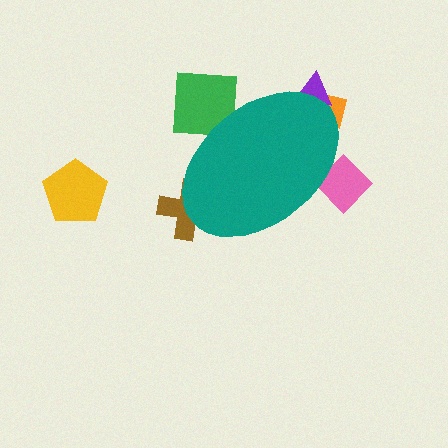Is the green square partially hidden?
Yes, the green square is partially hidden behind the teal ellipse.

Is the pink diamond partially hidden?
Yes, the pink diamond is partially hidden behind the teal ellipse.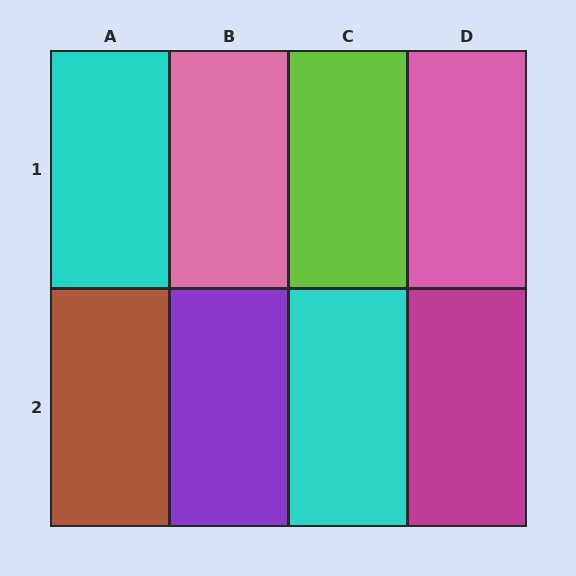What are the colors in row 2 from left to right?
Brown, purple, cyan, magenta.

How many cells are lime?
1 cell is lime.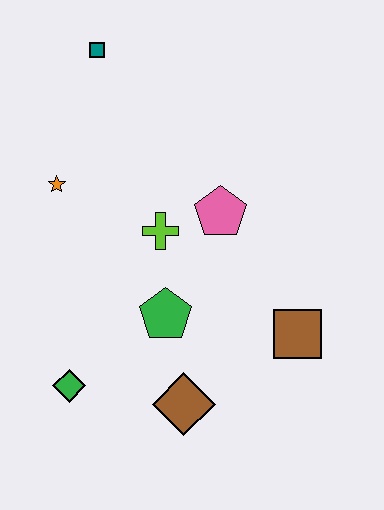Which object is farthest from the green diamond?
The teal square is farthest from the green diamond.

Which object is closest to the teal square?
The orange star is closest to the teal square.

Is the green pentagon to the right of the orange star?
Yes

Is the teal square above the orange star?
Yes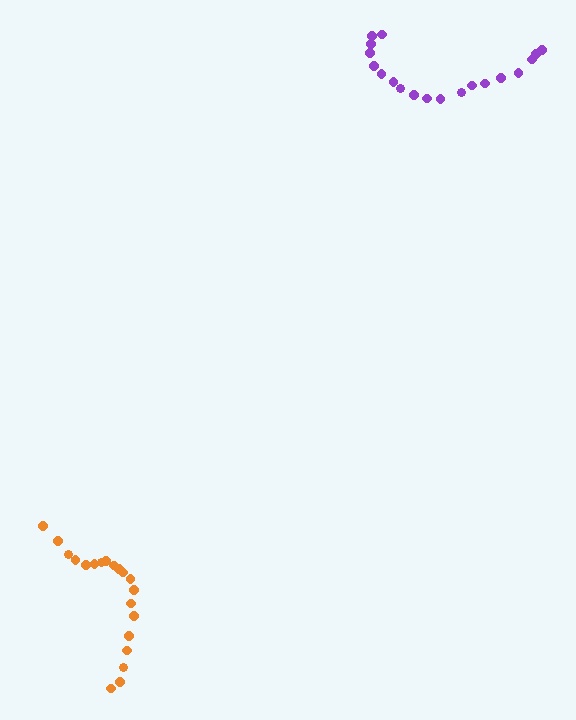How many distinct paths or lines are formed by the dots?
There are 2 distinct paths.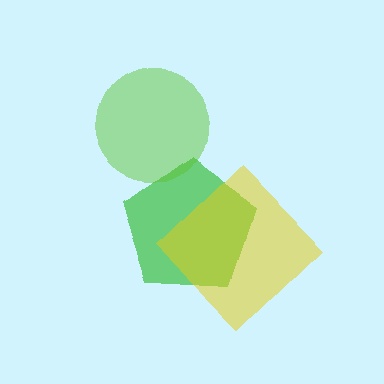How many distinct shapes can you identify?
There are 3 distinct shapes: a green pentagon, a lime circle, a yellow diamond.